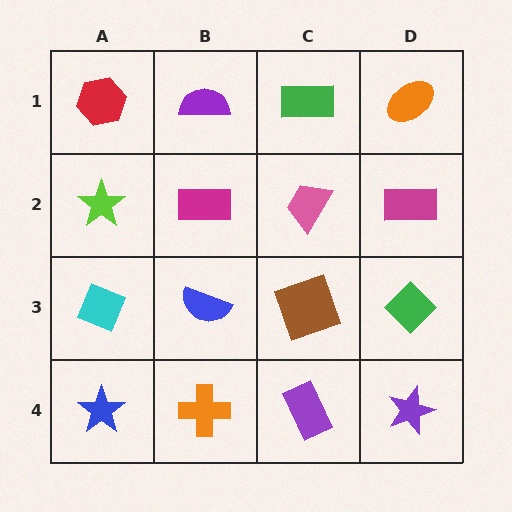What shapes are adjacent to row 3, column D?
A magenta rectangle (row 2, column D), a purple star (row 4, column D), a brown square (row 3, column C).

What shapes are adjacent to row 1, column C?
A pink trapezoid (row 2, column C), a purple semicircle (row 1, column B), an orange ellipse (row 1, column D).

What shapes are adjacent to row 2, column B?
A purple semicircle (row 1, column B), a blue semicircle (row 3, column B), a lime star (row 2, column A), a pink trapezoid (row 2, column C).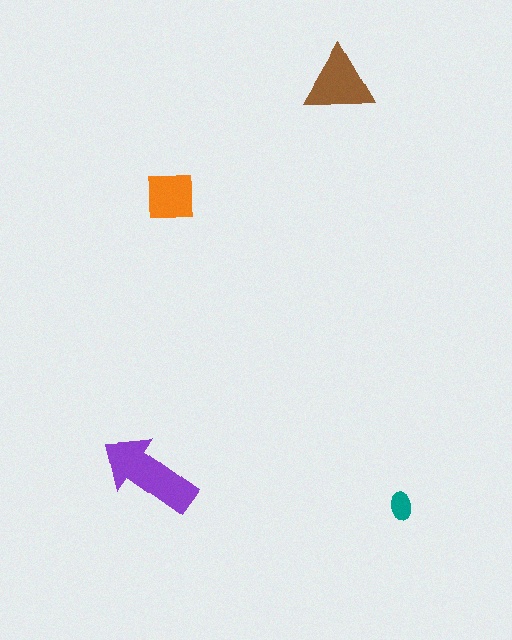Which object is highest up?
The brown triangle is topmost.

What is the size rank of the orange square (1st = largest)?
3rd.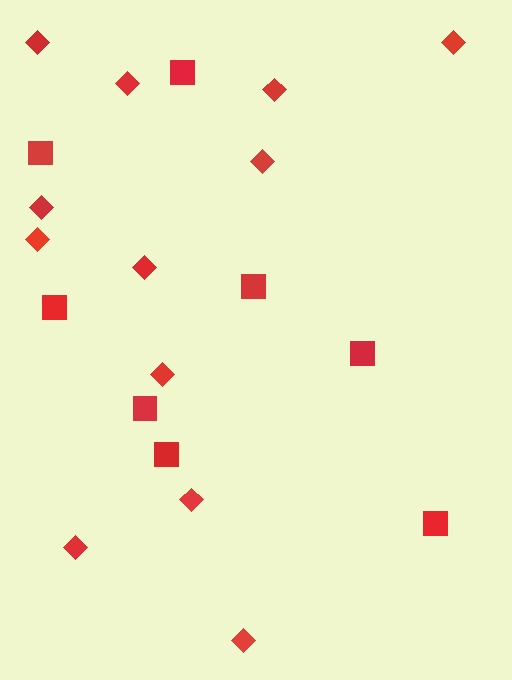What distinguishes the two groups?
There are 2 groups: one group of squares (8) and one group of diamonds (12).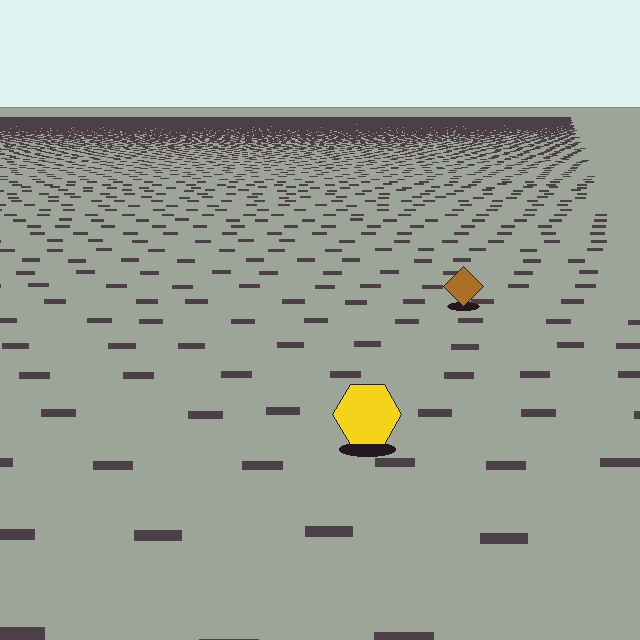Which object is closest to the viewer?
The yellow hexagon is closest. The texture marks near it are larger and more spread out.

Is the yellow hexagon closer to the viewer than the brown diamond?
Yes. The yellow hexagon is closer — you can tell from the texture gradient: the ground texture is coarser near it.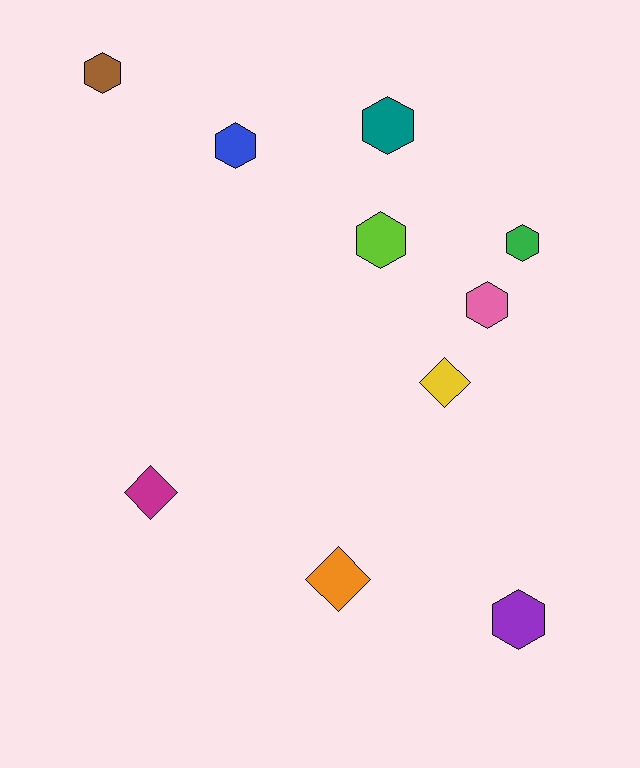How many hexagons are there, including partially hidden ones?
There are 7 hexagons.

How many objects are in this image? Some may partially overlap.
There are 10 objects.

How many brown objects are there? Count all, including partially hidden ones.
There is 1 brown object.